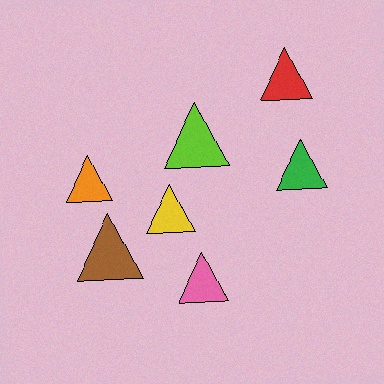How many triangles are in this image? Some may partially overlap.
There are 7 triangles.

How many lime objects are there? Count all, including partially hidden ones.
There is 1 lime object.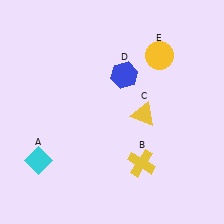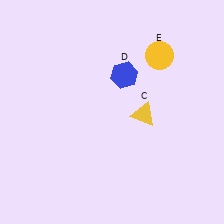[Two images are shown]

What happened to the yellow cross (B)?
The yellow cross (B) was removed in Image 2. It was in the bottom-right area of Image 1.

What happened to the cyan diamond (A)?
The cyan diamond (A) was removed in Image 2. It was in the bottom-left area of Image 1.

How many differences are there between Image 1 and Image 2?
There are 2 differences between the two images.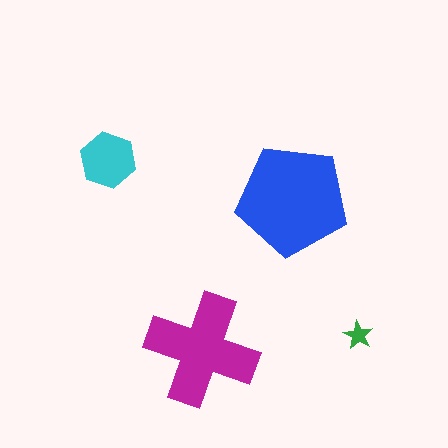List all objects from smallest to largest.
The green star, the cyan hexagon, the magenta cross, the blue pentagon.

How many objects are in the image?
There are 4 objects in the image.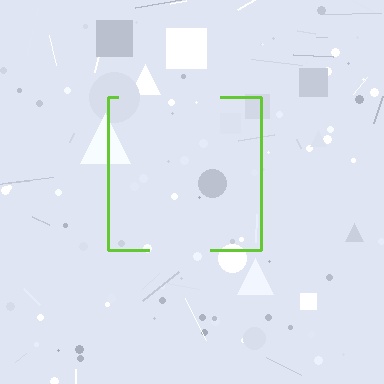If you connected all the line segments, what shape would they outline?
They would outline a square.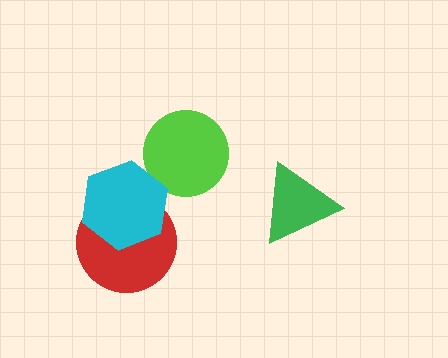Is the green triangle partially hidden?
No, no other shape covers it.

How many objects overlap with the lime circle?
0 objects overlap with the lime circle.